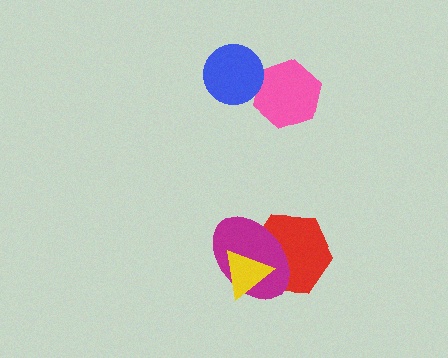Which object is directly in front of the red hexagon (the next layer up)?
The magenta ellipse is directly in front of the red hexagon.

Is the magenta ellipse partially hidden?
Yes, it is partially covered by another shape.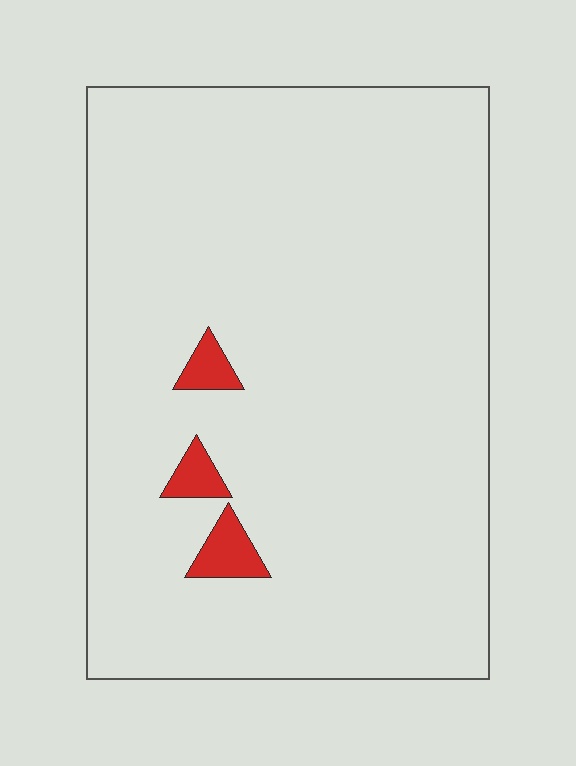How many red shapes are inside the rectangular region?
3.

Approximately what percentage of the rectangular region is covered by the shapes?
Approximately 5%.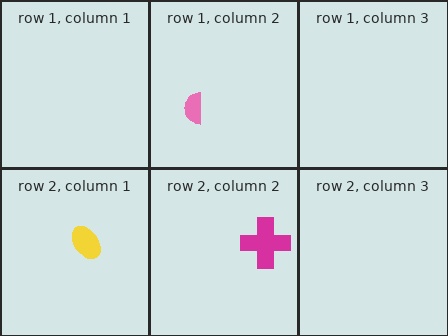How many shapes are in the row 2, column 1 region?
1.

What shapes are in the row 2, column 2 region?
The magenta cross.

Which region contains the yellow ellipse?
The row 2, column 1 region.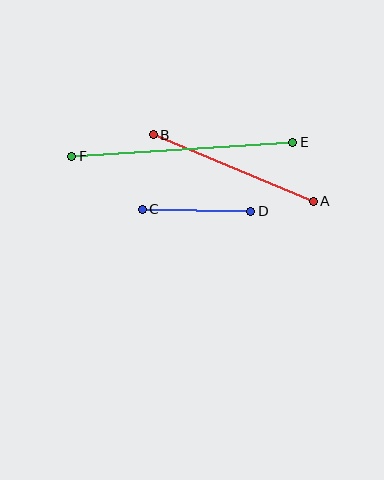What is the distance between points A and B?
The distance is approximately 173 pixels.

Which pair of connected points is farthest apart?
Points E and F are farthest apart.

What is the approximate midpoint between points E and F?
The midpoint is at approximately (182, 149) pixels.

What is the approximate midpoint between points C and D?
The midpoint is at approximately (197, 210) pixels.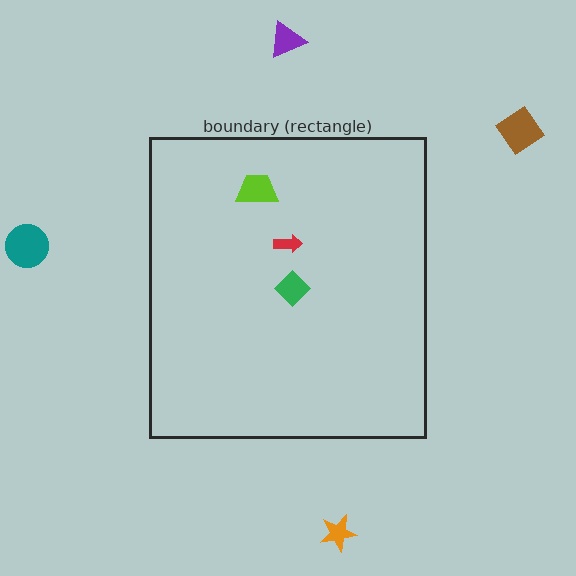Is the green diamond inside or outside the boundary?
Inside.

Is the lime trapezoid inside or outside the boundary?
Inside.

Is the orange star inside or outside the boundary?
Outside.